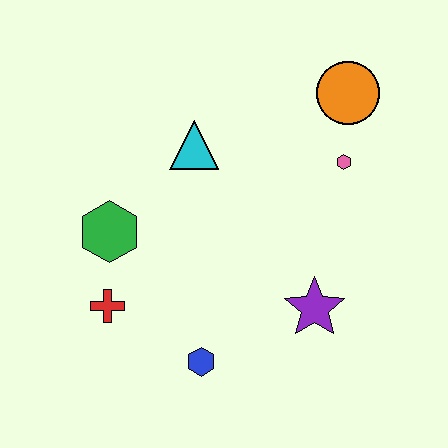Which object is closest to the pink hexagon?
The orange circle is closest to the pink hexagon.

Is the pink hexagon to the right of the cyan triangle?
Yes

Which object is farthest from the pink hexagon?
The red cross is farthest from the pink hexagon.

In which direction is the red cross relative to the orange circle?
The red cross is to the left of the orange circle.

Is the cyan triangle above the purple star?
Yes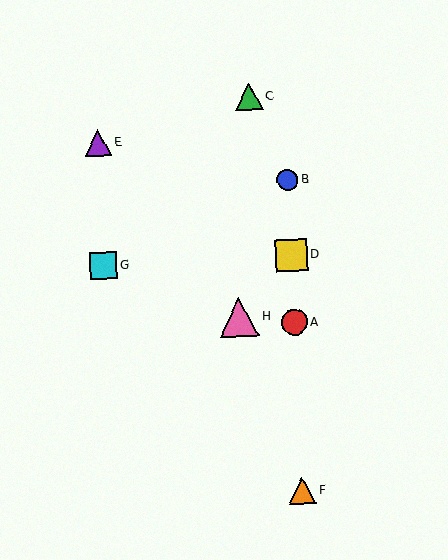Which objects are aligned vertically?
Objects A, B, D, F are aligned vertically.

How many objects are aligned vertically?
4 objects (A, B, D, F) are aligned vertically.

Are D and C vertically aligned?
No, D is at x≈291 and C is at x≈249.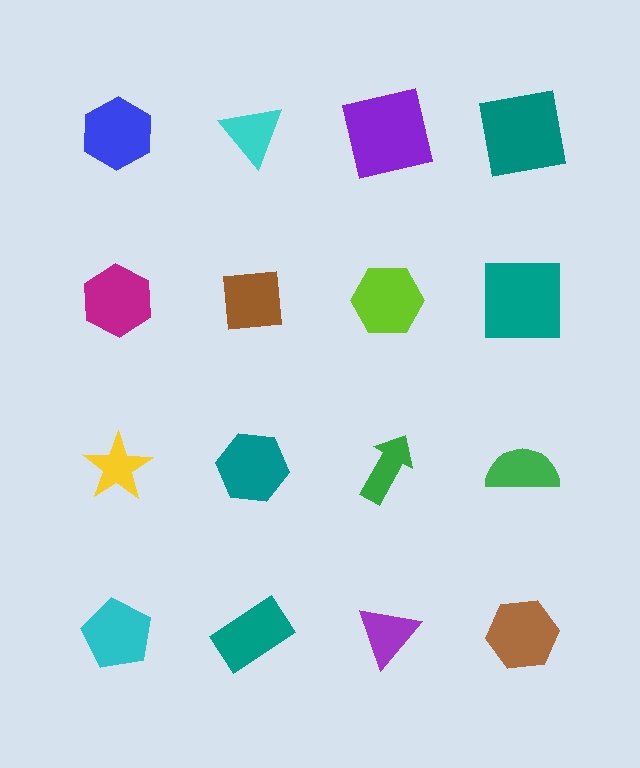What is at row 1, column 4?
A teal square.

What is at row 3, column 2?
A teal hexagon.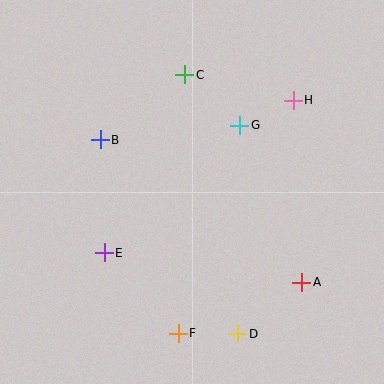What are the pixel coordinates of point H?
Point H is at (293, 100).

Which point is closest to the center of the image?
Point G at (240, 125) is closest to the center.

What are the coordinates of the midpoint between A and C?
The midpoint between A and C is at (243, 178).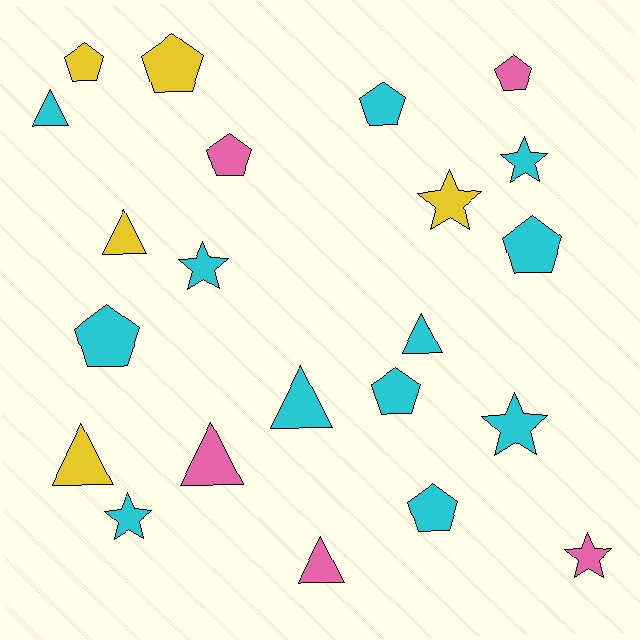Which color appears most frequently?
Cyan, with 12 objects.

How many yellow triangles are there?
There are 2 yellow triangles.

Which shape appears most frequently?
Pentagon, with 9 objects.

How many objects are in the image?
There are 22 objects.